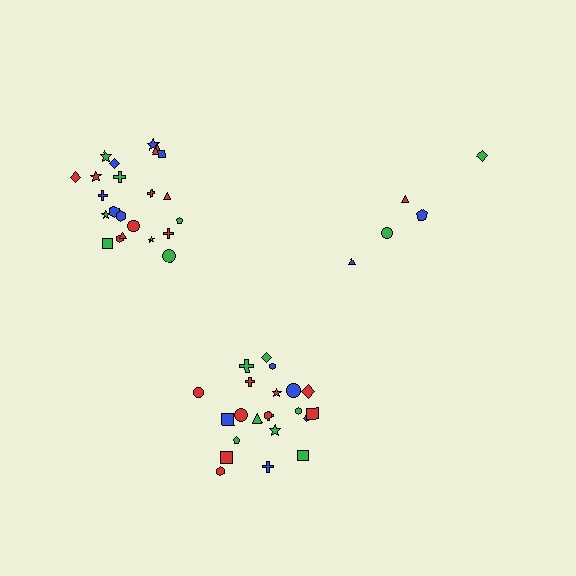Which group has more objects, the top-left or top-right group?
The top-left group.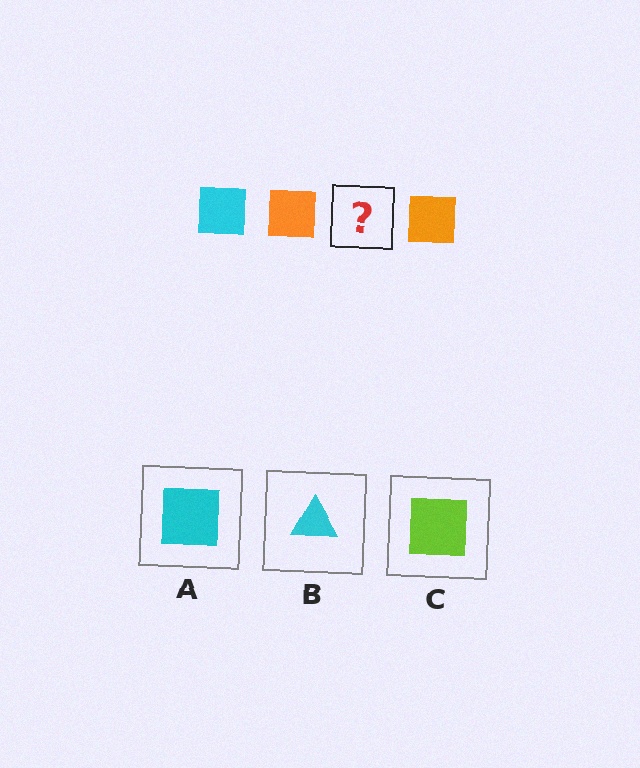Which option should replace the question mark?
Option A.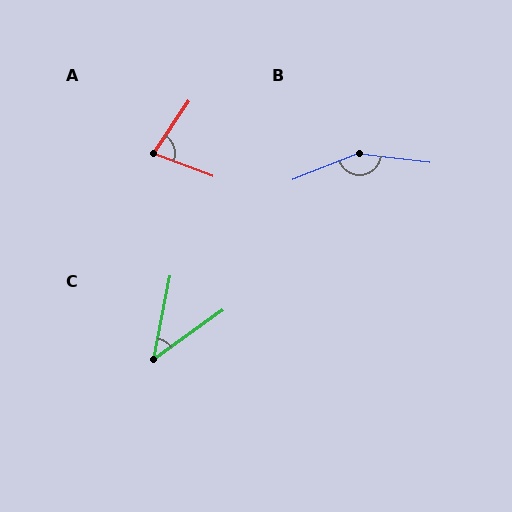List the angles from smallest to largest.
C (44°), A (76°), B (152°).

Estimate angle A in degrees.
Approximately 76 degrees.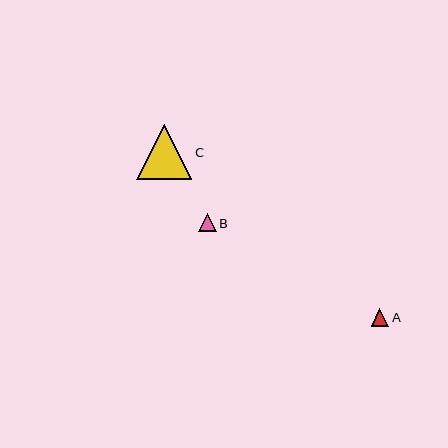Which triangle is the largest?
Triangle C is the largest with a size of approximately 55 pixels.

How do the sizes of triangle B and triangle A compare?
Triangle B and triangle A are approximately the same size.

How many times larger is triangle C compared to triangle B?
Triangle C is approximately 3.1 times the size of triangle B.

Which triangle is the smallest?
Triangle A is the smallest with a size of approximately 18 pixels.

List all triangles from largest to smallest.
From largest to smallest: C, B, A.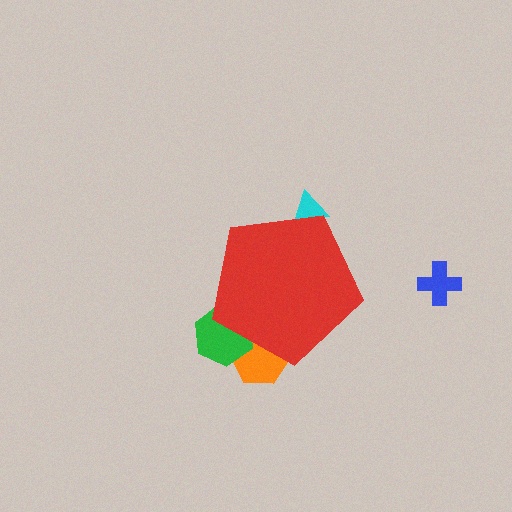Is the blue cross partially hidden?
No, the blue cross is fully visible.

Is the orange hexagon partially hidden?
Yes, the orange hexagon is partially hidden behind the red pentagon.